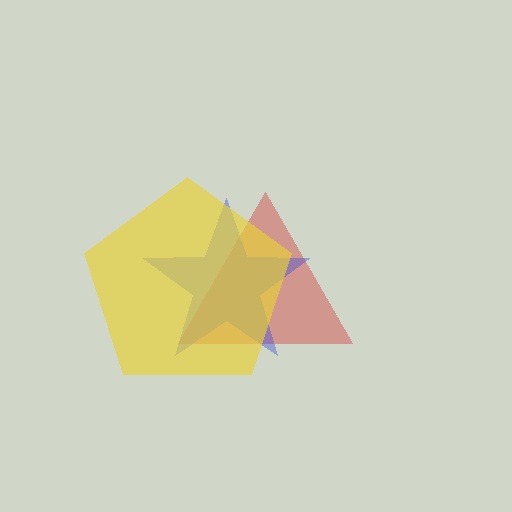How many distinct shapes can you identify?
There are 3 distinct shapes: a red triangle, a blue star, a yellow pentagon.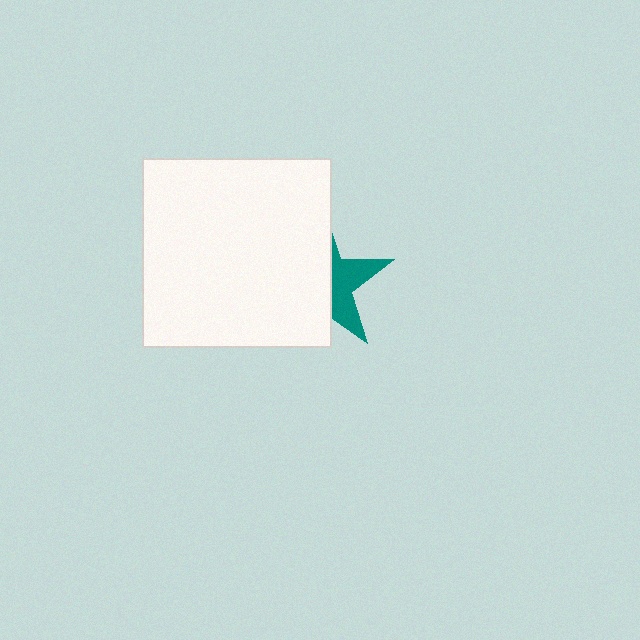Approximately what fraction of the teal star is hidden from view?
Roughly 62% of the teal star is hidden behind the white square.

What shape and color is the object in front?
The object in front is a white square.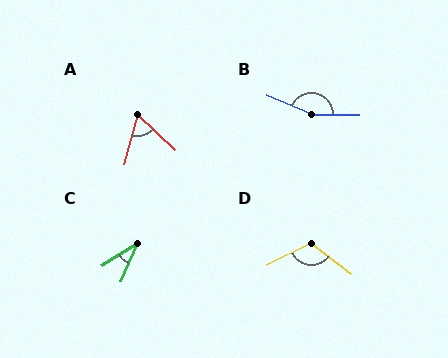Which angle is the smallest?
C, at approximately 35 degrees.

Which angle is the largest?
B, at approximately 157 degrees.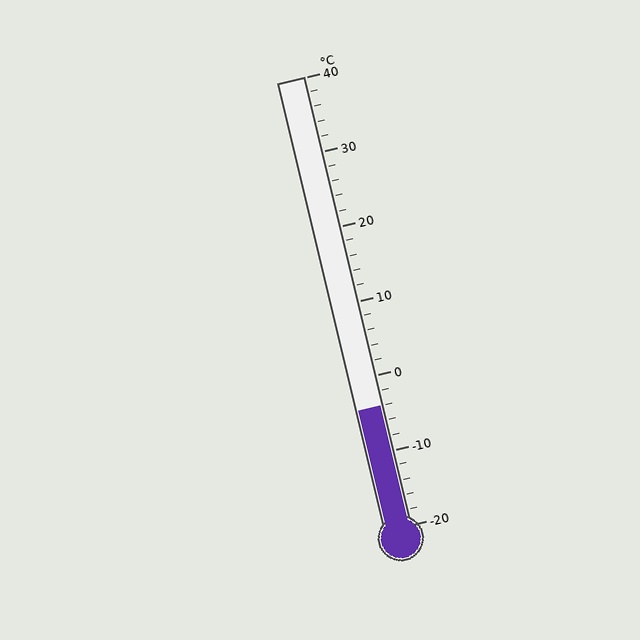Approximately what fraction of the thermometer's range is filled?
The thermometer is filled to approximately 25% of its range.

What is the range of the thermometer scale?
The thermometer scale ranges from -20°C to 40°C.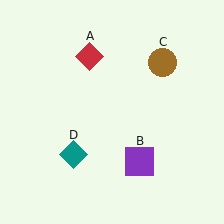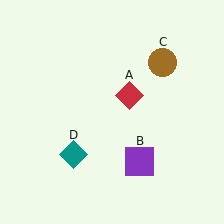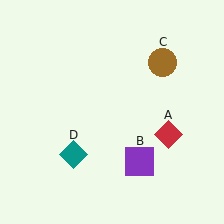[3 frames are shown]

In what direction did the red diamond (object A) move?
The red diamond (object A) moved down and to the right.